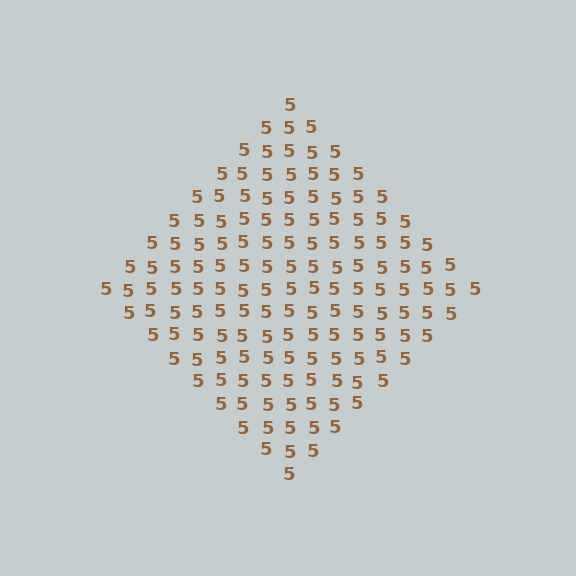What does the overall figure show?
The overall figure shows a diamond.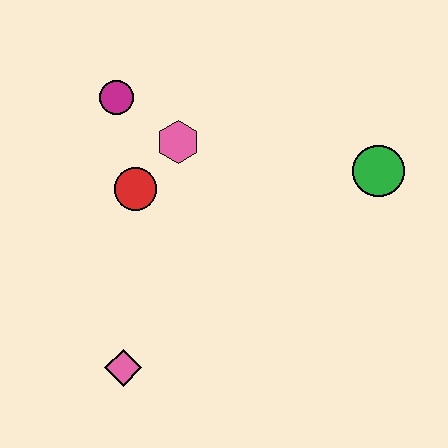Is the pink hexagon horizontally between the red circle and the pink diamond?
No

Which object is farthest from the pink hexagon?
The pink diamond is farthest from the pink hexagon.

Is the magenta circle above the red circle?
Yes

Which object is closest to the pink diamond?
The red circle is closest to the pink diamond.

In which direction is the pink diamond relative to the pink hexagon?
The pink diamond is below the pink hexagon.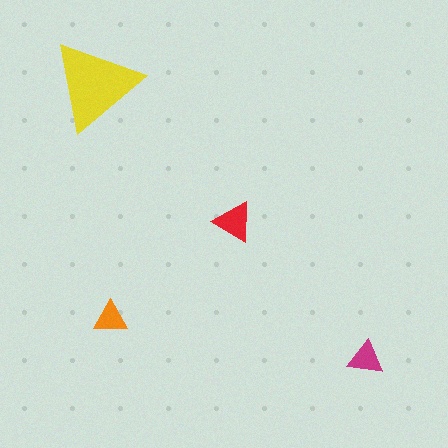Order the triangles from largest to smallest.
the yellow one, the red one, the magenta one, the orange one.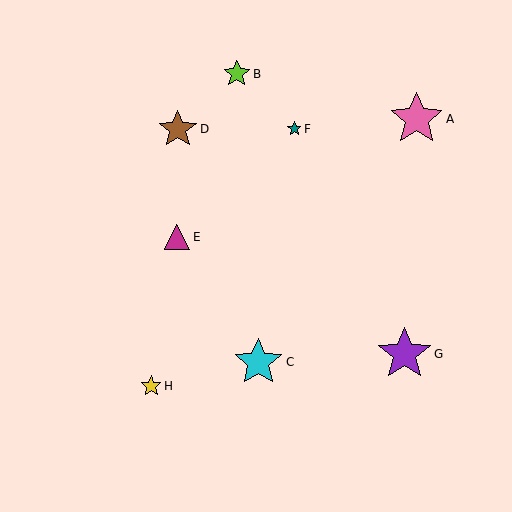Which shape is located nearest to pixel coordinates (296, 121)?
The teal star (labeled F) at (294, 129) is nearest to that location.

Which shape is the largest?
The purple star (labeled G) is the largest.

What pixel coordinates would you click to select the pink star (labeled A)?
Click at (417, 119) to select the pink star A.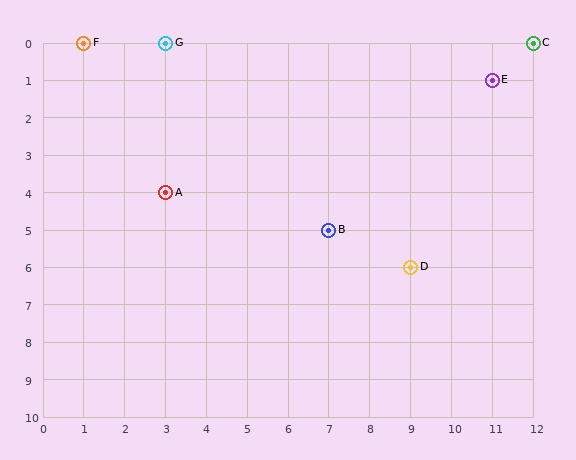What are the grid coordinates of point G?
Point G is at grid coordinates (3, 0).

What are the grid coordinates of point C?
Point C is at grid coordinates (12, 0).